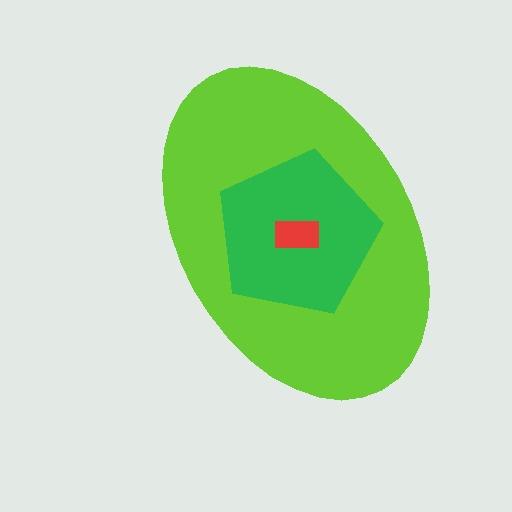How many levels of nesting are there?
3.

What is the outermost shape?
The lime ellipse.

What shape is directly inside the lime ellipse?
The green pentagon.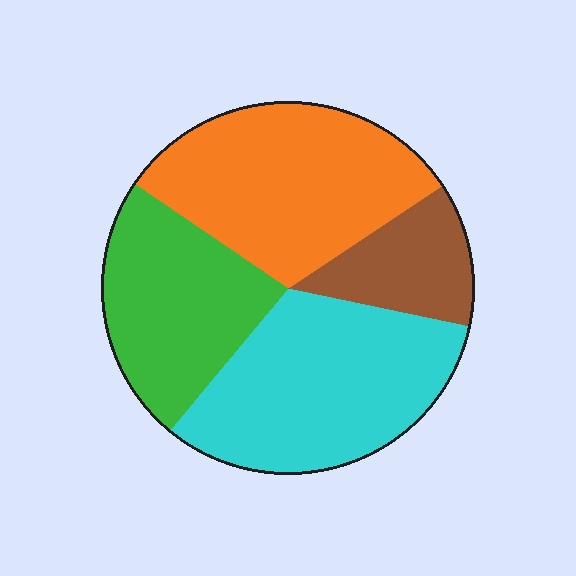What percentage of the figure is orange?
Orange takes up between a quarter and a half of the figure.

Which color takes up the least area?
Brown, at roughly 15%.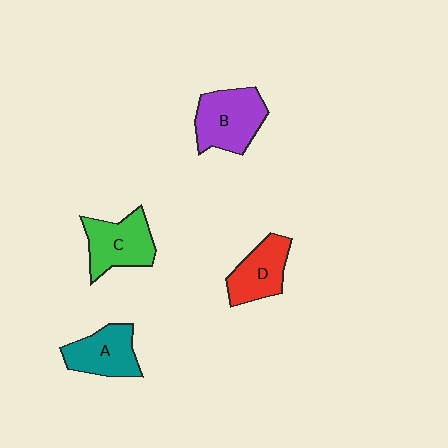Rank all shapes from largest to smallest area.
From largest to smallest: B (purple), C (green), A (teal), D (red).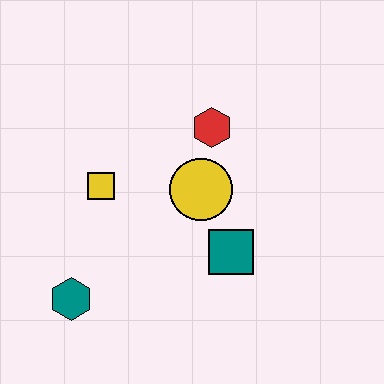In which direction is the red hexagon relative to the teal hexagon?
The red hexagon is above the teal hexagon.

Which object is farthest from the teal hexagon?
The red hexagon is farthest from the teal hexagon.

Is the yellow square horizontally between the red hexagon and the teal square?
No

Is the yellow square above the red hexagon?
No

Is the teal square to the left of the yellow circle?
No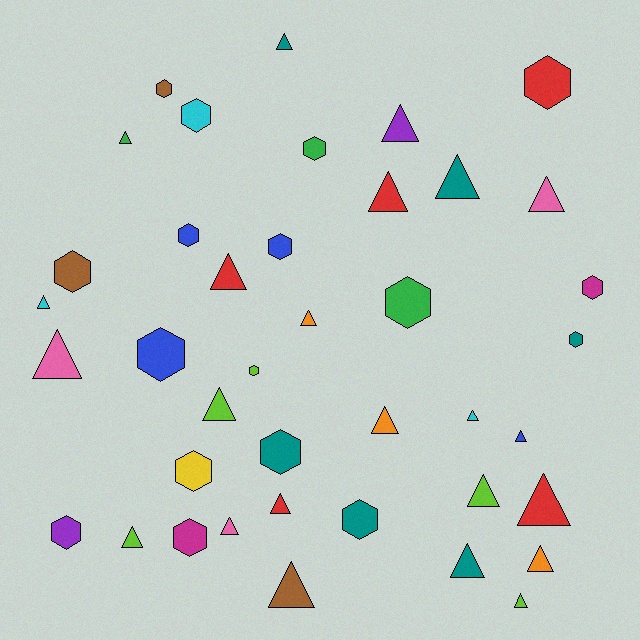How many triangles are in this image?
There are 23 triangles.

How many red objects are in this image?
There are 5 red objects.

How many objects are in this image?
There are 40 objects.